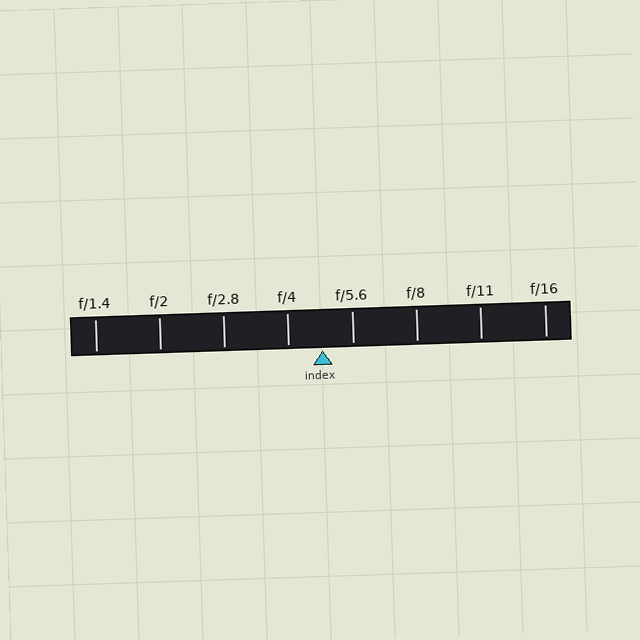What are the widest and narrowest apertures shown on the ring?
The widest aperture shown is f/1.4 and the narrowest is f/16.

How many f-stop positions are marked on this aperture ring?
There are 8 f-stop positions marked.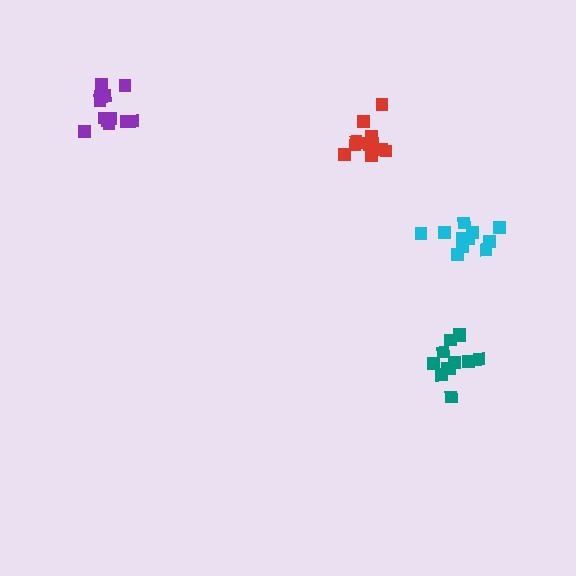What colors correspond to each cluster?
The clusters are colored: red, teal, purple, cyan.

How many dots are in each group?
Group 1: 11 dots, Group 2: 12 dots, Group 3: 12 dots, Group 4: 11 dots (46 total).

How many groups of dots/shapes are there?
There are 4 groups.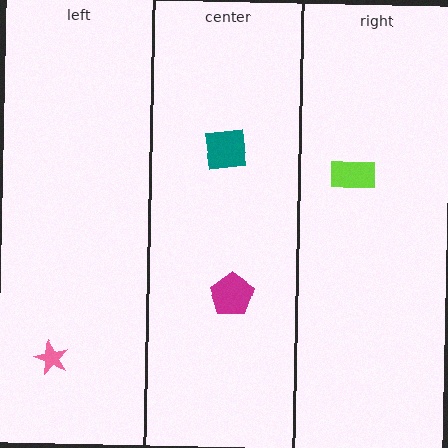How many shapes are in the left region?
1.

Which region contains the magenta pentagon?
The center region.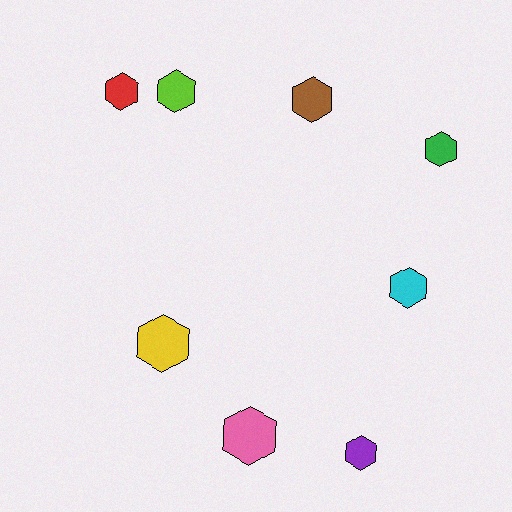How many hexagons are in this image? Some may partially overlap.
There are 8 hexagons.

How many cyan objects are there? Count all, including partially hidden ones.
There is 1 cyan object.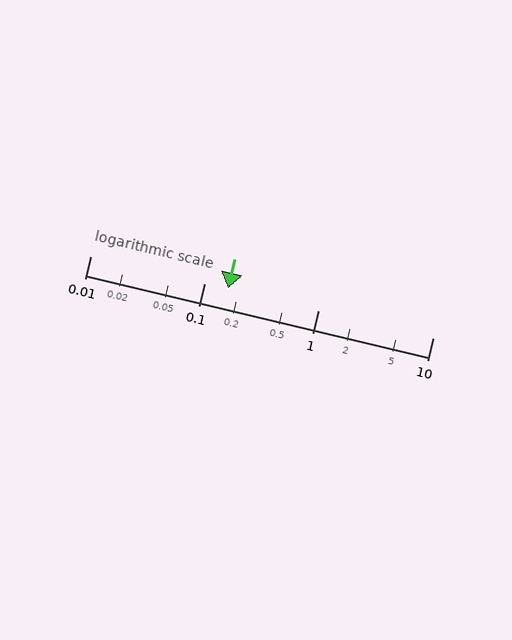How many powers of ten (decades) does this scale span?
The scale spans 3 decades, from 0.01 to 10.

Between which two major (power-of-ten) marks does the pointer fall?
The pointer is between 0.1 and 1.